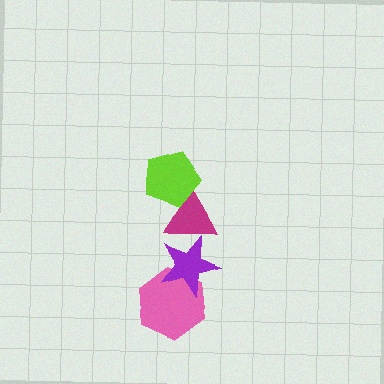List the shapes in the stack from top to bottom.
From top to bottom: the lime pentagon, the magenta triangle, the purple star, the pink hexagon.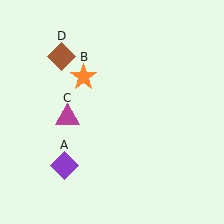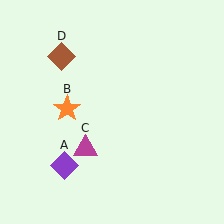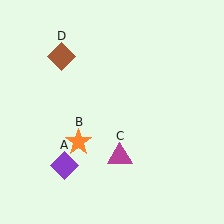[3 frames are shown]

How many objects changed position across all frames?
2 objects changed position: orange star (object B), magenta triangle (object C).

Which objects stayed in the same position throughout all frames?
Purple diamond (object A) and brown diamond (object D) remained stationary.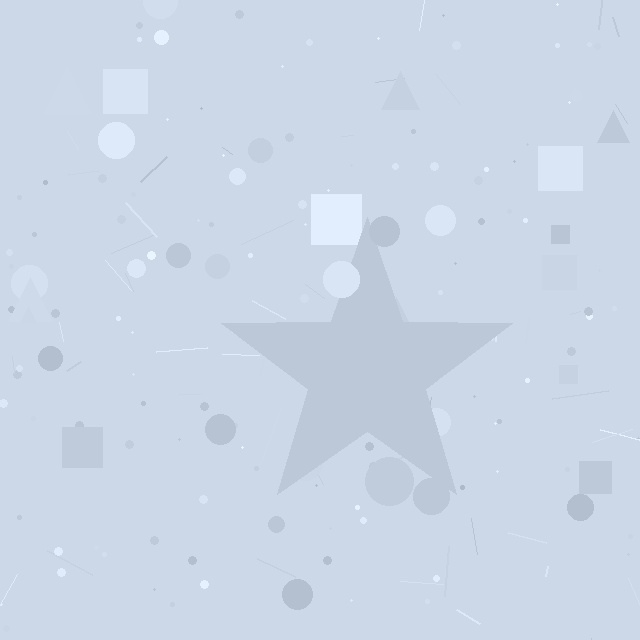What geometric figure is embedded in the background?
A star is embedded in the background.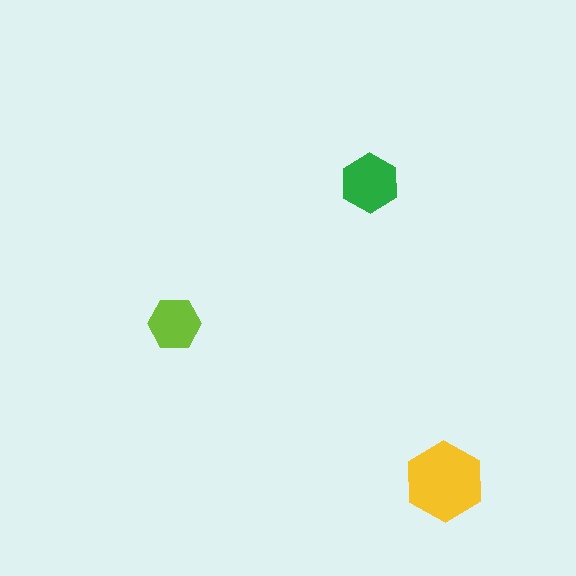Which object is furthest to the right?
The yellow hexagon is rightmost.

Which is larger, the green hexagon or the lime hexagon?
The green one.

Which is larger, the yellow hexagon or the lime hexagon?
The yellow one.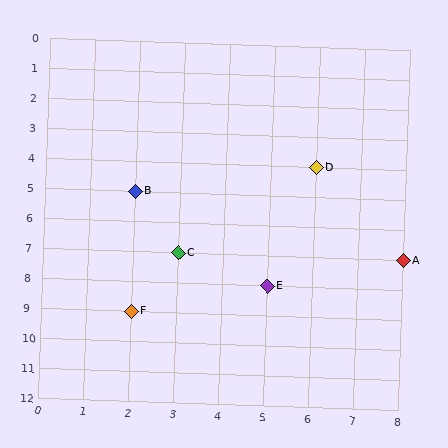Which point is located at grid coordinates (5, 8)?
Point E is at (5, 8).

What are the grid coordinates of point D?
Point D is at grid coordinates (6, 4).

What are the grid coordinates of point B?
Point B is at grid coordinates (2, 5).